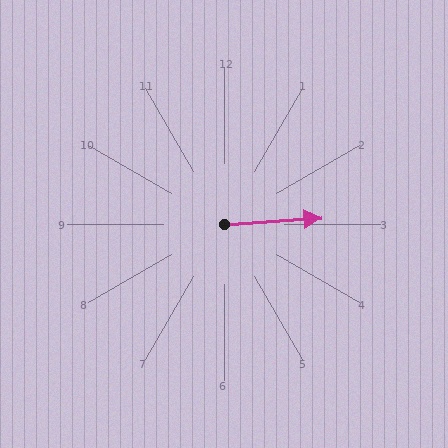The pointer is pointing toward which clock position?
Roughly 3 o'clock.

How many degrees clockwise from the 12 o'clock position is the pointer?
Approximately 86 degrees.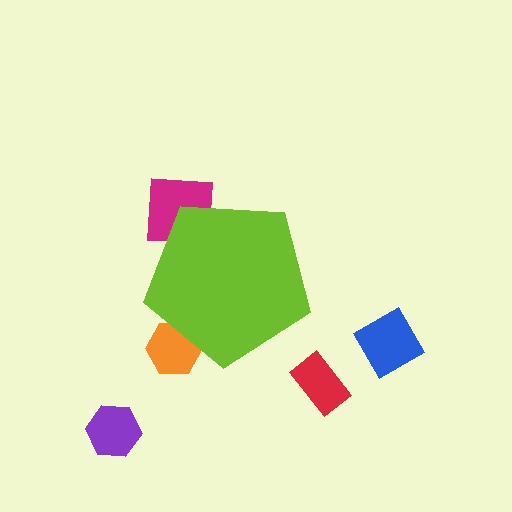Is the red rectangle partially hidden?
No, the red rectangle is fully visible.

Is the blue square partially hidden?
No, the blue square is fully visible.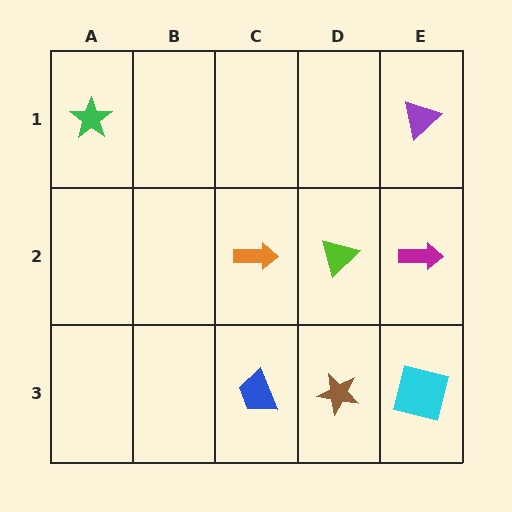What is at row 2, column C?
An orange arrow.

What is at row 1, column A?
A green star.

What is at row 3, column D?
A brown star.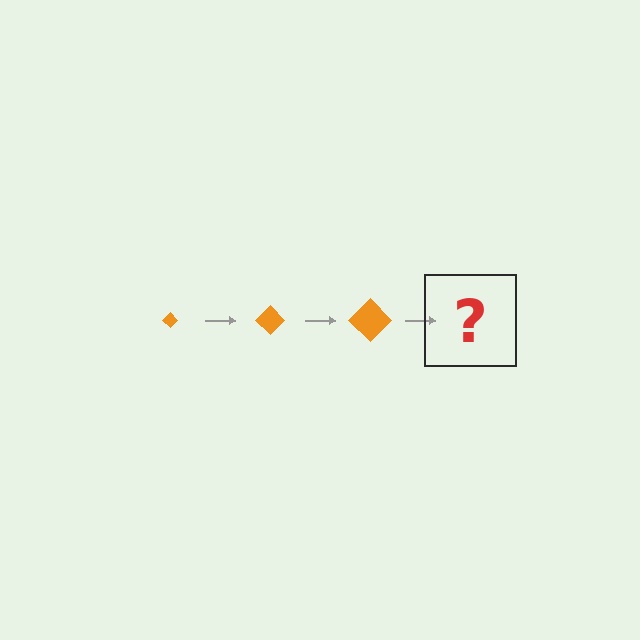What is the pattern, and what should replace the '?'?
The pattern is that the diamond gets progressively larger each step. The '?' should be an orange diamond, larger than the previous one.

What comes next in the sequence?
The next element should be an orange diamond, larger than the previous one.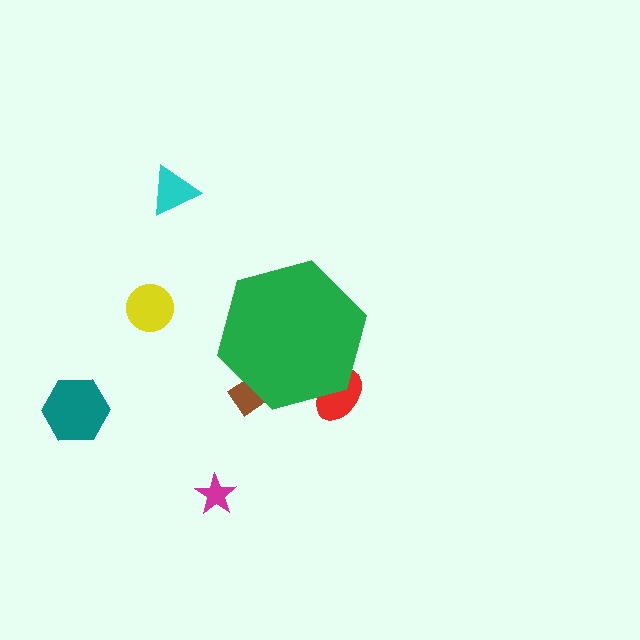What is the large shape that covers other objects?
A green hexagon.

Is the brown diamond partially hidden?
Yes, the brown diamond is partially hidden behind the green hexagon.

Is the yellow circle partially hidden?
No, the yellow circle is fully visible.